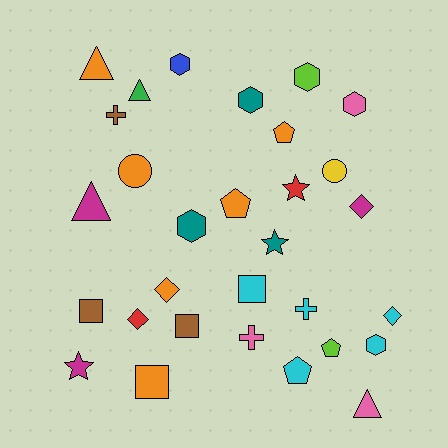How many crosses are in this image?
There are 3 crosses.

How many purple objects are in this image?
There are no purple objects.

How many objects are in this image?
There are 30 objects.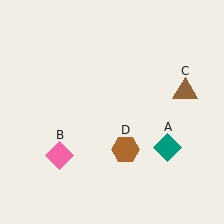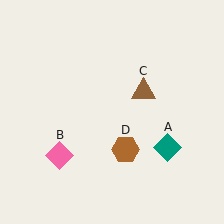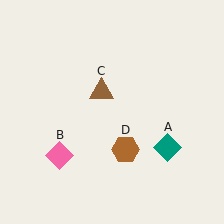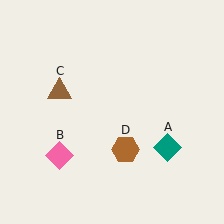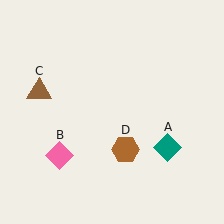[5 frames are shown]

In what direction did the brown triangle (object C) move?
The brown triangle (object C) moved left.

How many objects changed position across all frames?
1 object changed position: brown triangle (object C).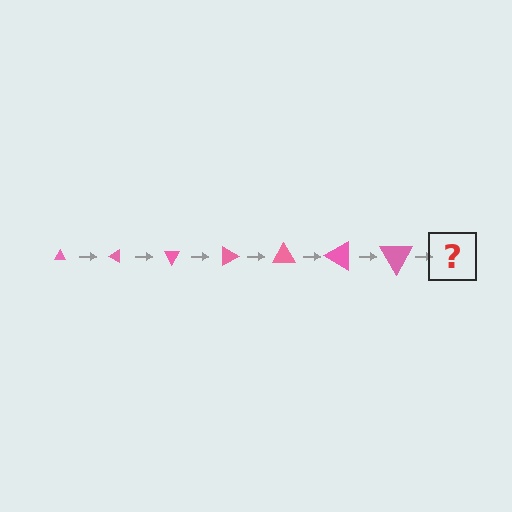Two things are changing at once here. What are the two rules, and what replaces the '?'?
The two rules are that the triangle grows larger each step and it rotates 30 degrees each step. The '?' should be a triangle, larger than the previous one and rotated 210 degrees from the start.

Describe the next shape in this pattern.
It should be a triangle, larger than the previous one and rotated 210 degrees from the start.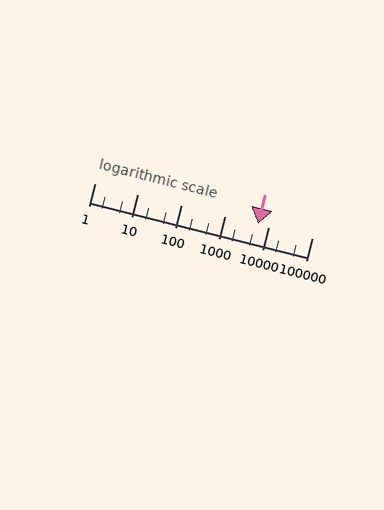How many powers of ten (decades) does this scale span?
The scale spans 5 decades, from 1 to 100000.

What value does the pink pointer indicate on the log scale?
The pointer indicates approximately 5800.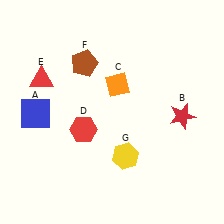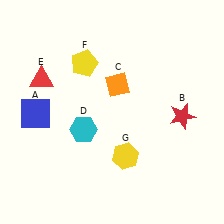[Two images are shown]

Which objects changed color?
D changed from red to cyan. F changed from brown to yellow.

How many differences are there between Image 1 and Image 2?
There are 2 differences between the two images.